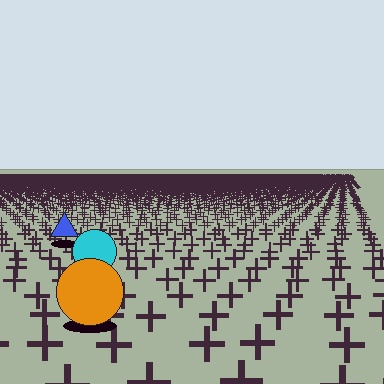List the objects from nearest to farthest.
From nearest to farthest: the orange circle, the cyan circle, the blue triangle.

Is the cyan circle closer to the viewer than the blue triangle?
Yes. The cyan circle is closer — you can tell from the texture gradient: the ground texture is coarser near it.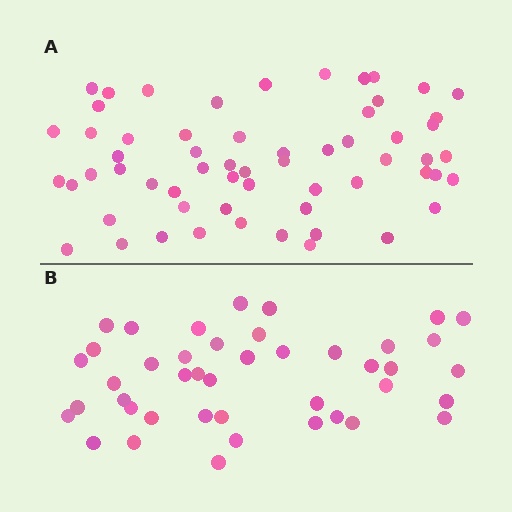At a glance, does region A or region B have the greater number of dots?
Region A (the top region) has more dots.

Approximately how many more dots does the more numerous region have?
Region A has approximately 15 more dots than region B.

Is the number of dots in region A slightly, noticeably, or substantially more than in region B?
Region A has noticeably more, but not dramatically so. The ratio is roughly 1.4 to 1.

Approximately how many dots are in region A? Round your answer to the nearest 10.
About 60 dots.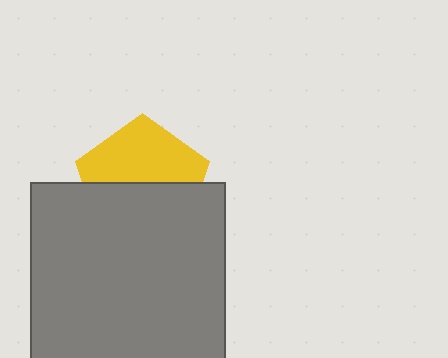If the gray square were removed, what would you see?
You would see the complete yellow pentagon.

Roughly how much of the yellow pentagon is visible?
About half of it is visible (roughly 49%).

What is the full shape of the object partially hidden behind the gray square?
The partially hidden object is a yellow pentagon.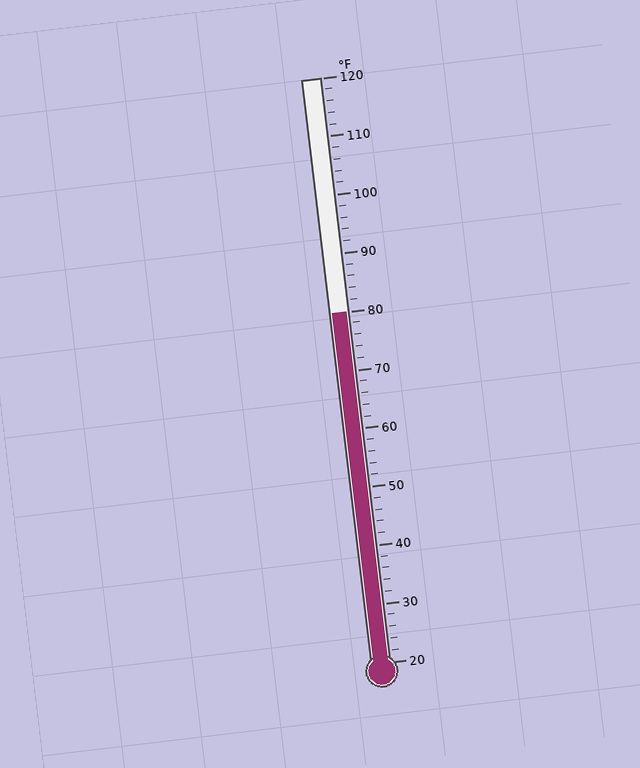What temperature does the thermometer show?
The thermometer shows approximately 80°F.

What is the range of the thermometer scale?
The thermometer scale ranges from 20°F to 120°F.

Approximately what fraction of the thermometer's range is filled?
The thermometer is filled to approximately 60% of its range.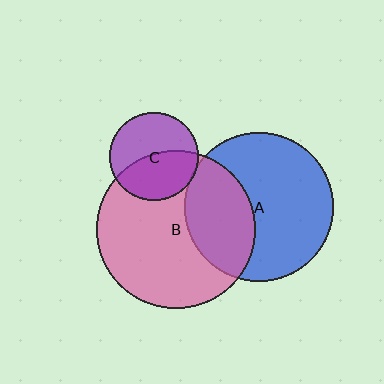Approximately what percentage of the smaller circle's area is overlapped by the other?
Approximately 35%.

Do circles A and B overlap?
Yes.